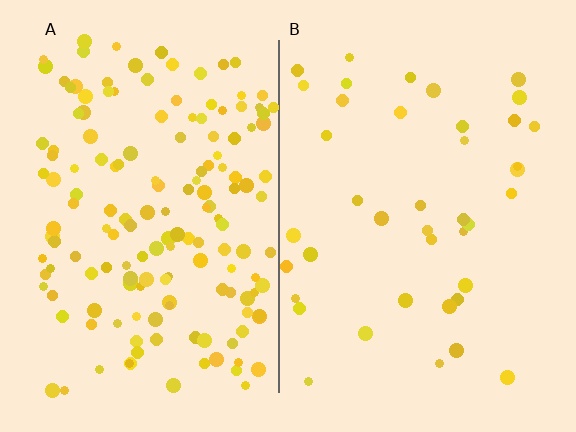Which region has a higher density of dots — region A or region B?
A (the left).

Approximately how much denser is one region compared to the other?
Approximately 3.8× — region A over region B.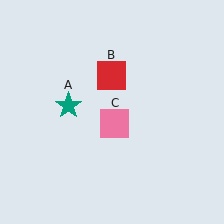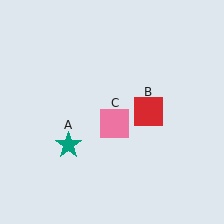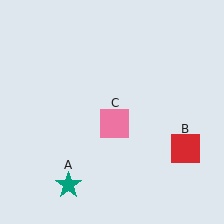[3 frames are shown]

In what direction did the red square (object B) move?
The red square (object B) moved down and to the right.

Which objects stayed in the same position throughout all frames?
Pink square (object C) remained stationary.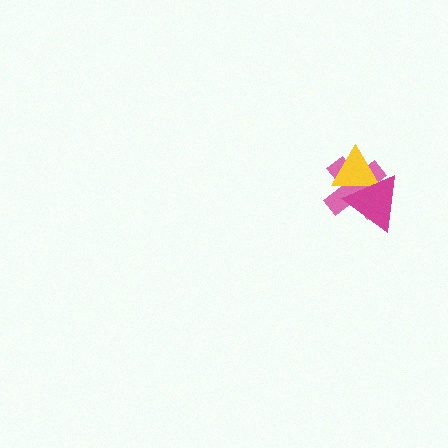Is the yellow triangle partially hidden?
Yes, it is partially covered by another shape.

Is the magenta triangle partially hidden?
No, no other shape covers it.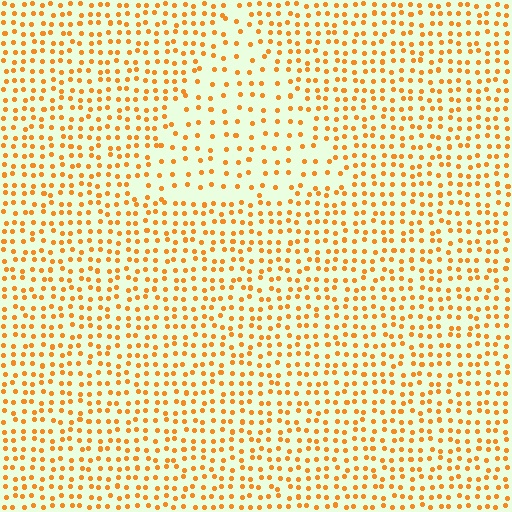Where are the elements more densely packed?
The elements are more densely packed outside the triangle boundary.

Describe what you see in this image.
The image contains small orange elements arranged at two different densities. A triangle-shaped region is visible where the elements are less densely packed than the surrounding area.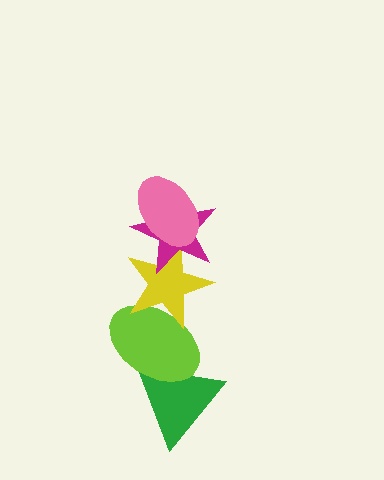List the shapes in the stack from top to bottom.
From top to bottom: the pink ellipse, the magenta star, the yellow star, the lime ellipse, the green triangle.